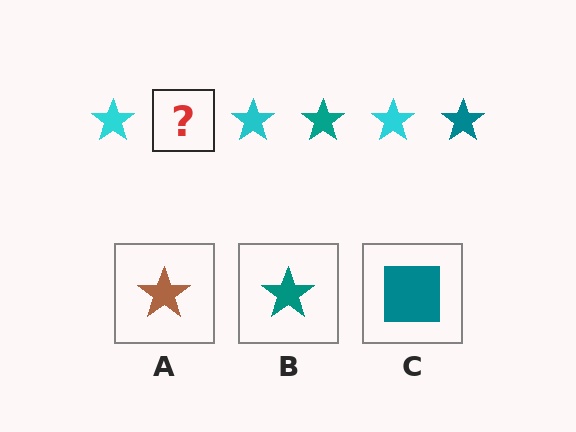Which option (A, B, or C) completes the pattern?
B.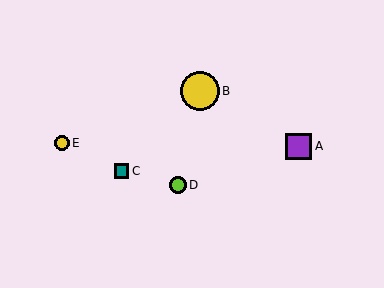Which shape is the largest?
The yellow circle (labeled B) is the largest.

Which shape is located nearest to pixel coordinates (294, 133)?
The purple square (labeled A) at (299, 146) is nearest to that location.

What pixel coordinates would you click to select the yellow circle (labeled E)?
Click at (62, 143) to select the yellow circle E.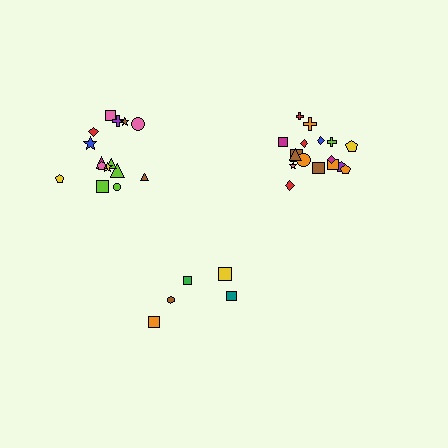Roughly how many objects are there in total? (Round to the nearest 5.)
Roughly 40 objects in total.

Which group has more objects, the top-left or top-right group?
The top-right group.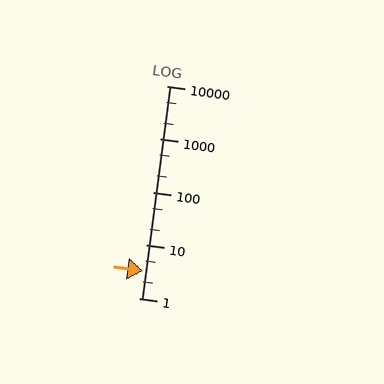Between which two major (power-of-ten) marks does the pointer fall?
The pointer is between 1 and 10.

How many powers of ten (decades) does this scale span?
The scale spans 4 decades, from 1 to 10000.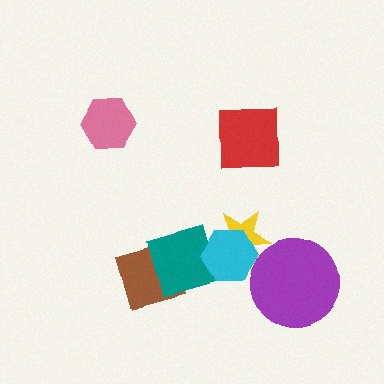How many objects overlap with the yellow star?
2 objects overlap with the yellow star.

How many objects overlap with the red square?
0 objects overlap with the red square.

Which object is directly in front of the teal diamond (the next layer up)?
The yellow star is directly in front of the teal diamond.